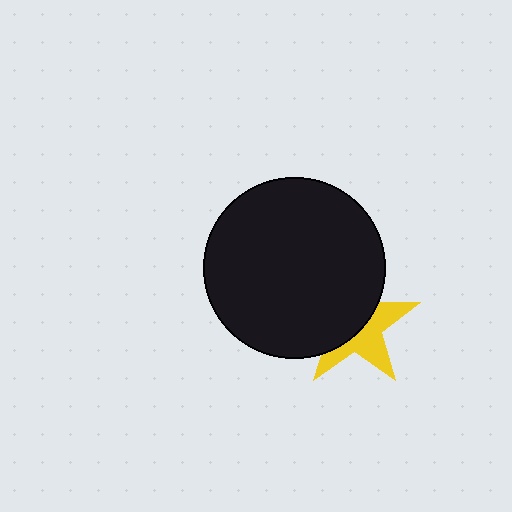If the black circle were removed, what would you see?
You would see the complete yellow star.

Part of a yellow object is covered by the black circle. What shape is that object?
It is a star.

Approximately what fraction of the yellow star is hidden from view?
Roughly 55% of the yellow star is hidden behind the black circle.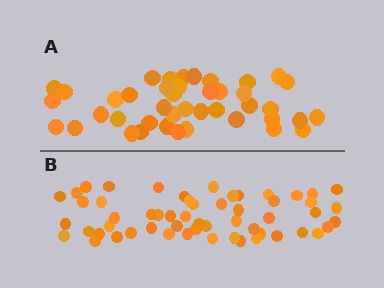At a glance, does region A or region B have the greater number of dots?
Region B (the bottom region) has more dots.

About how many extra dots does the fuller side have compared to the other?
Region B has approximately 15 more dots than region A.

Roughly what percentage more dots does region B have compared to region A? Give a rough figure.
About 35% more.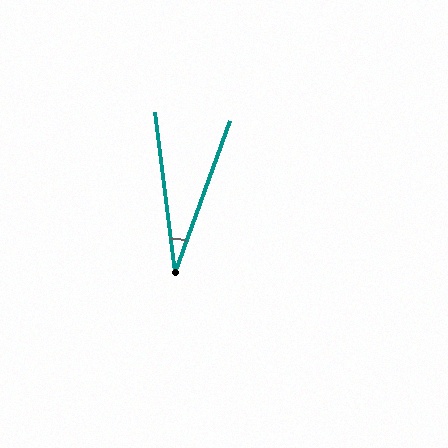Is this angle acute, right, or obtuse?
It is acute.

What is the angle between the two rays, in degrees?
Approximately 27 degrees.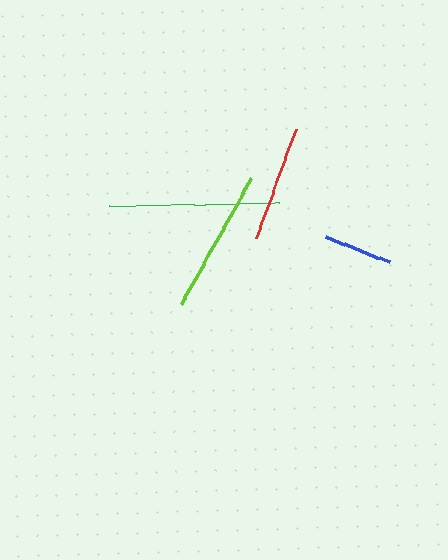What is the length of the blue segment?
The blue segment is approximately 68 pixels long.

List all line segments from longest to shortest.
From longest to shortest: green, lime, red, blue.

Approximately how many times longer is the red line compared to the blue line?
The red line is approximately 1.7 times the length of the blue line.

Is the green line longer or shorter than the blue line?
The green line is longer than the blue line.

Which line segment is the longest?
The green line is the longest at approximately 170 pixels.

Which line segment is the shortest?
The blue line is the shortest at approximately 68 pixels.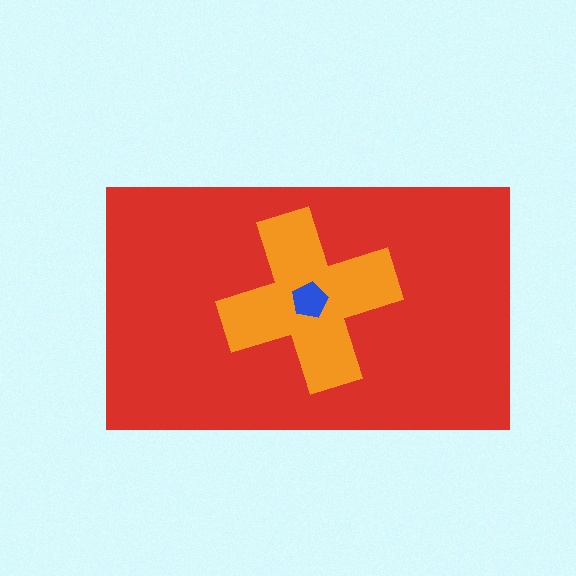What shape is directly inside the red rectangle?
The orange cross.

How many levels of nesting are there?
3.